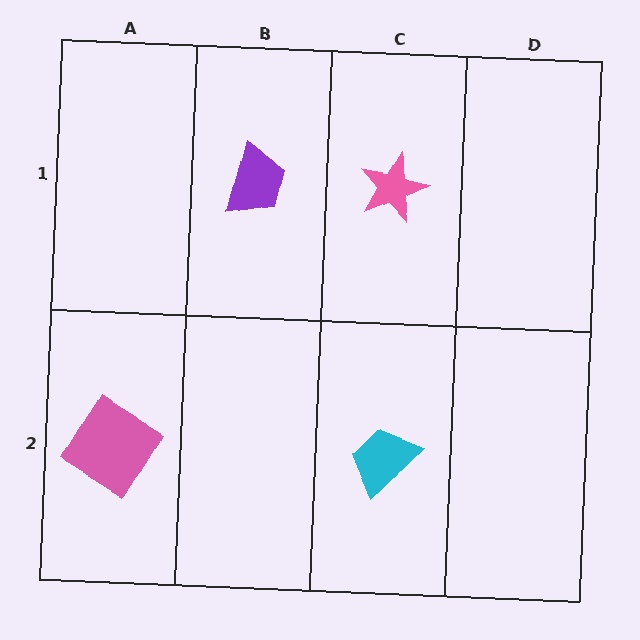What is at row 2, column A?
A pink diamond.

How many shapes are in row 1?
2 shapes.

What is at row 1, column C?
A pink star.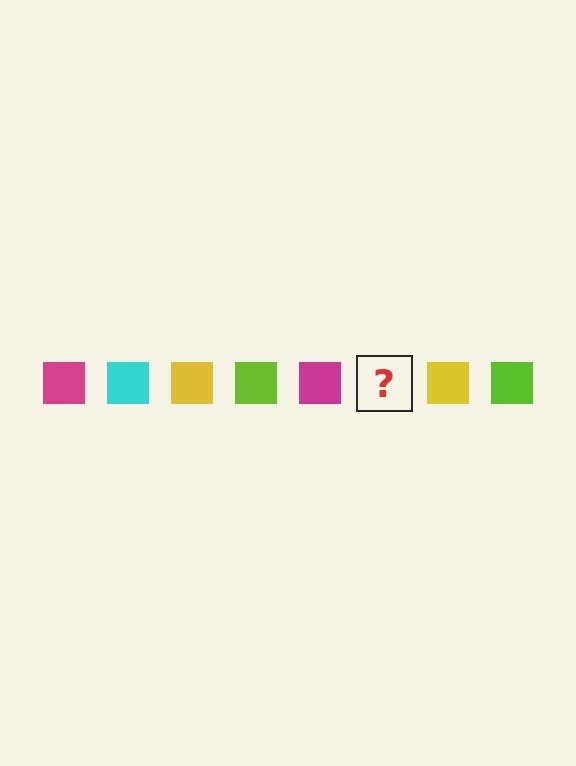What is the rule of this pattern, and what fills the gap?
The rule is that the pattern cycles through magenta, cyan, yellow, lime squares. The gap should be filled with a cyan square.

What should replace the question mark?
The question mark should be replaced with a cyan square.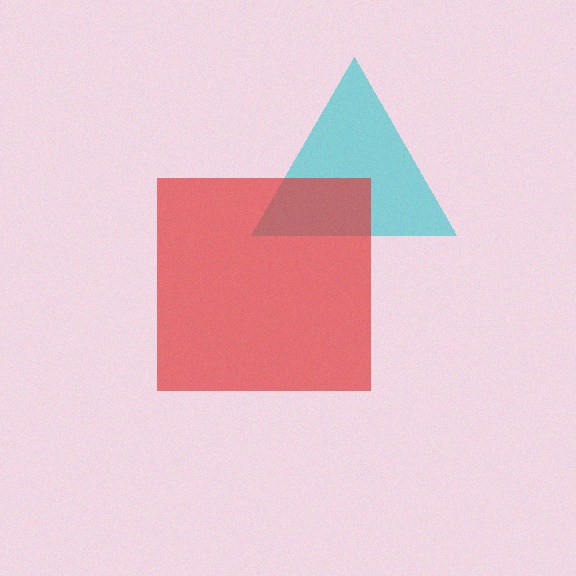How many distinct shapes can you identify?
There are 2 distinct shapes: a cyan triangle, a red square.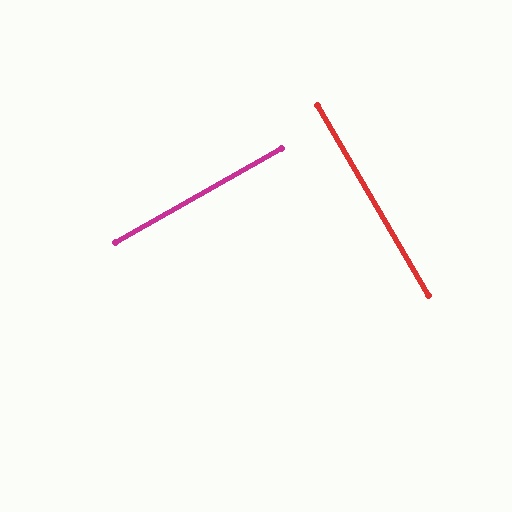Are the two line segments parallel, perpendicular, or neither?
Perpendicular — they meet at approximately 89°.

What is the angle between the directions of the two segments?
Approximately 89 degrees.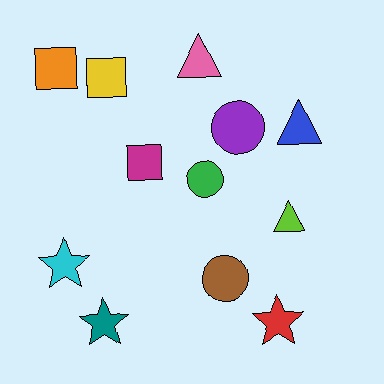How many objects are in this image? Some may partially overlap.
There are 12 objects.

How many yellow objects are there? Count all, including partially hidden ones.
There is 1 yellow object.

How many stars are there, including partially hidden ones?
There are 3 stars.